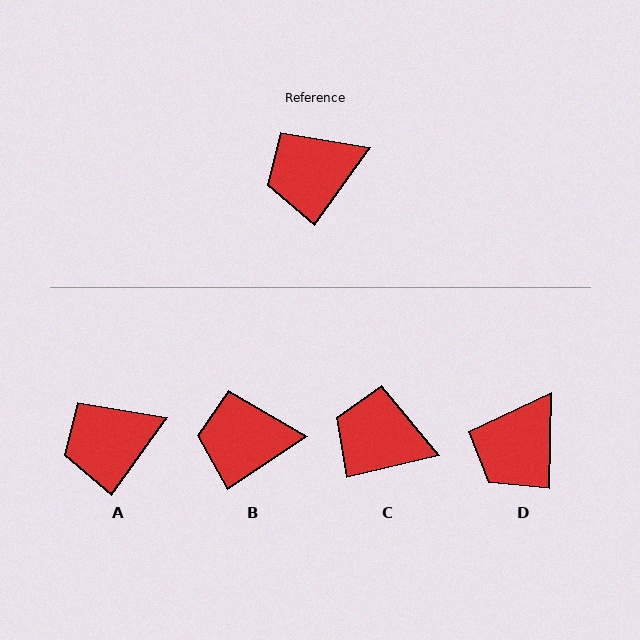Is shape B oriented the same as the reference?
No, it is off by about 21 degrees.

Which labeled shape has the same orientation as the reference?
A.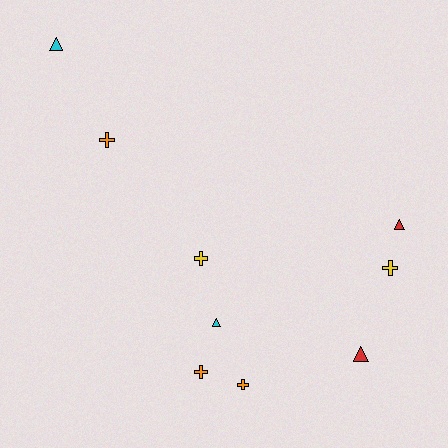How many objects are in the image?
There are 9 objects.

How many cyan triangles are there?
There are 2 cyan triangles.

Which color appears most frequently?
Orange, with 3 objects.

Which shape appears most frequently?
Cross, with 5 objects.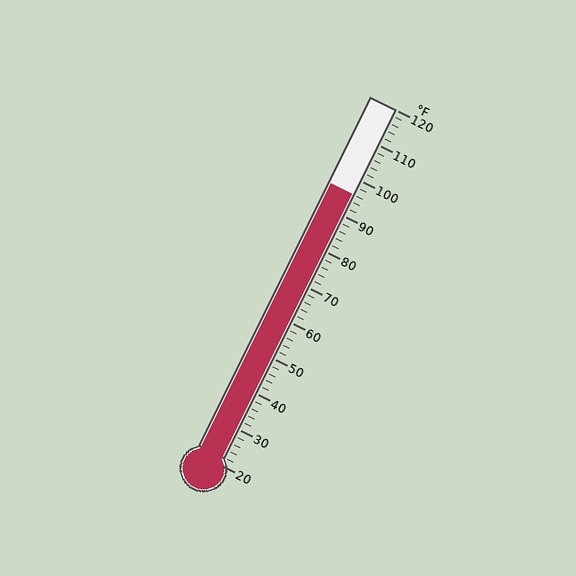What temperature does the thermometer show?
The thermometer shows approximately 96°F.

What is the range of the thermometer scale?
The thermometer scale ranges from 20°F to 120°F.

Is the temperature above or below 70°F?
The temperature is above 70°F.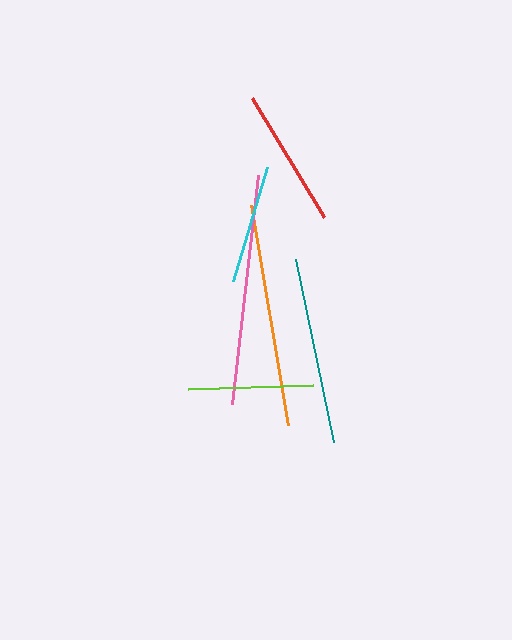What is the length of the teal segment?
The teal segment is approximately 187 pixels long.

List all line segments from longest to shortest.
From longest to shortest: pink, orange, teal, red, lime, cyan.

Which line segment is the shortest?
The cyan line is the shortest at approximately 119 pixels.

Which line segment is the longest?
The pink line is the longest at approximately 230 pixels.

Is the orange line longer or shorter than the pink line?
The pink line is longer than the orange line.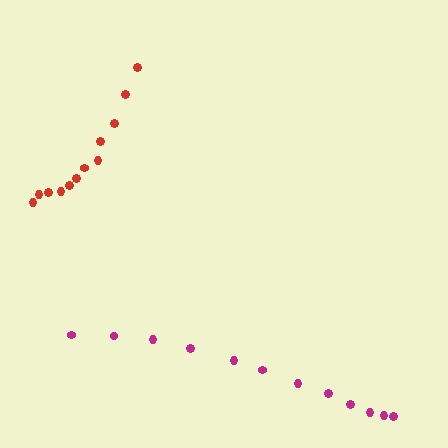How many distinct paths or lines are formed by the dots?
There are 2 distinct paths.